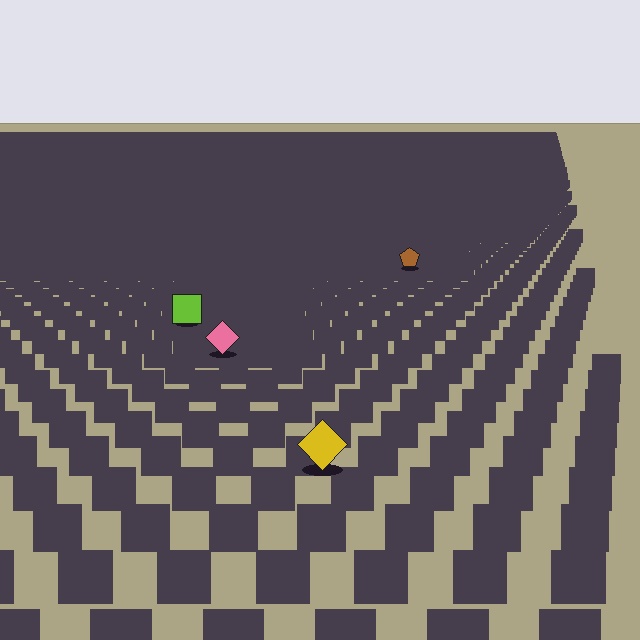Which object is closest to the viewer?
The yellow diamond is closest. The texture marks near it are larger and more spread out.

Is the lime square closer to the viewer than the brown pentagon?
Yes. The lime square is closer — you can tell from the texture gradient: the ground texture is coarser near it.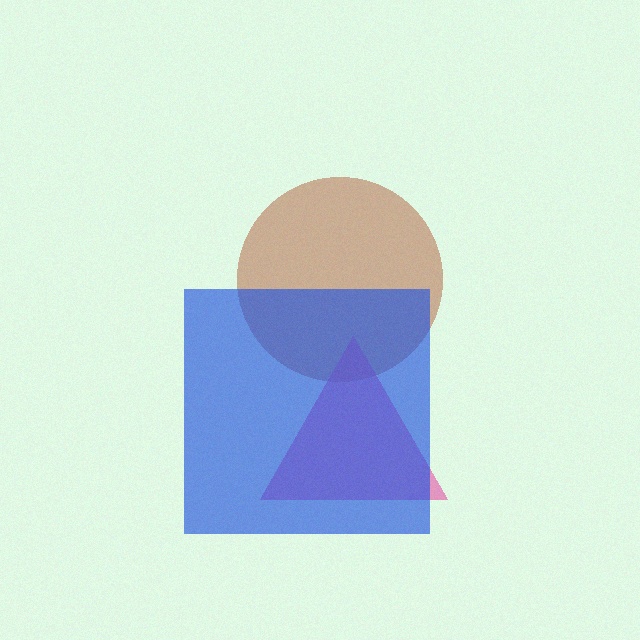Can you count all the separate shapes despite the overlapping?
Yes, there are 3 separate shapes.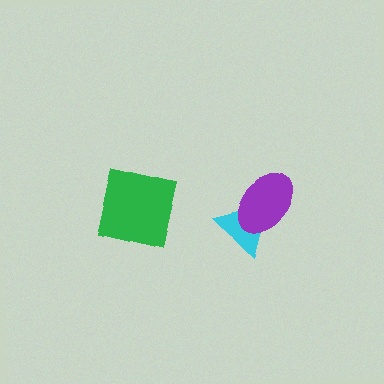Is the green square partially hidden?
No, no other shape covers it.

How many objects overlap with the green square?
0 objects overlap with the green square.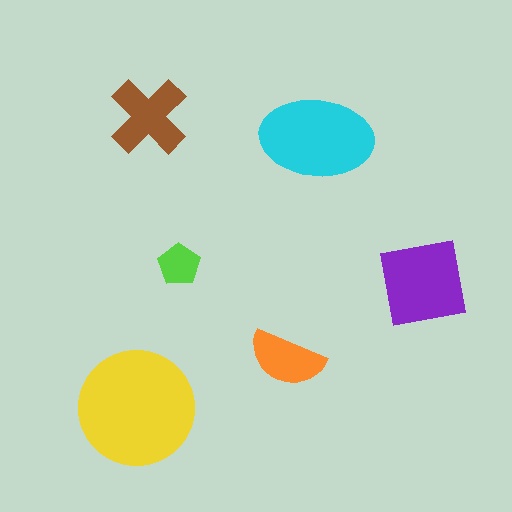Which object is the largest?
The yellow circle.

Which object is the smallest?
The lime pentagon.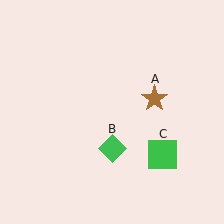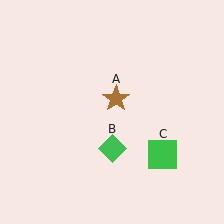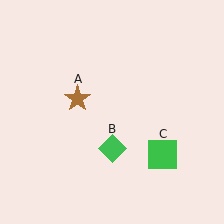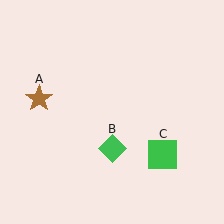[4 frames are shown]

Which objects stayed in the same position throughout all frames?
Green diamond (object B) and green square (object C) remained stationary.